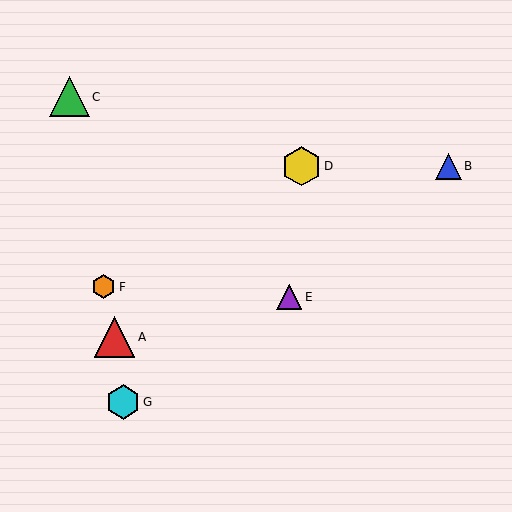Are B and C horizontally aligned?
No, B is at y≈166 and C is at y≈97.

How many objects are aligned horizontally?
2 objects (B, D) are aligned horizontally.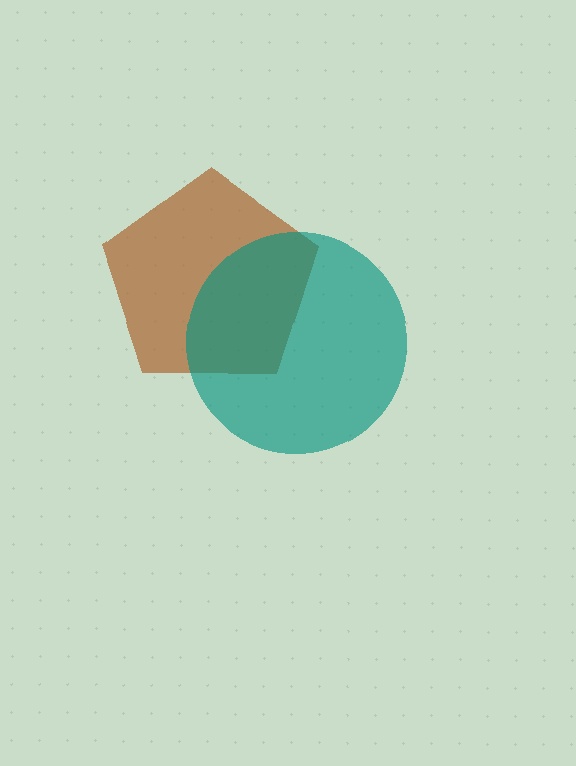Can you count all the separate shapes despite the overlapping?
Yes, there are 2 separate shapes.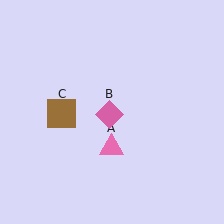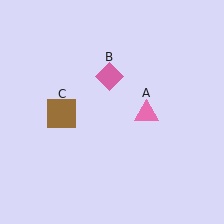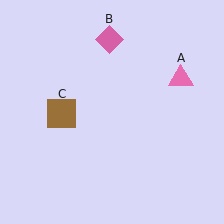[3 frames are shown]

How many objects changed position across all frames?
2 objects changed position: pink triangle (object A), pink diamond (object B).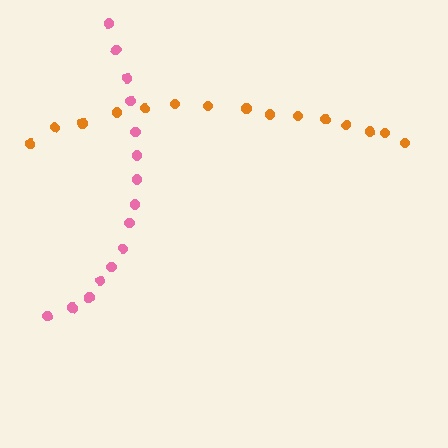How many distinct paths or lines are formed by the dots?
There are 2 distinct paths.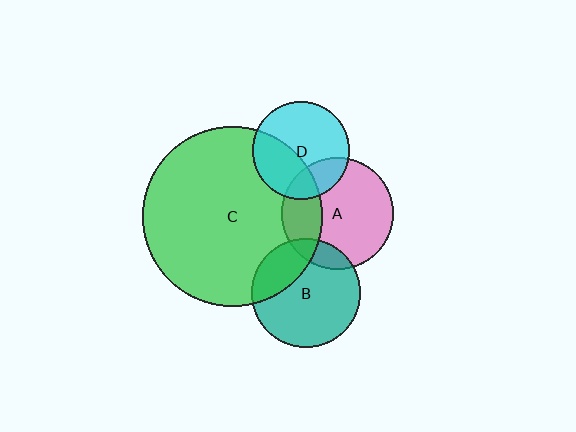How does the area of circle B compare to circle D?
Approximately 1.2 times.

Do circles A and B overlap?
Yes.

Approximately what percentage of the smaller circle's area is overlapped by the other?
Approximately 10%.